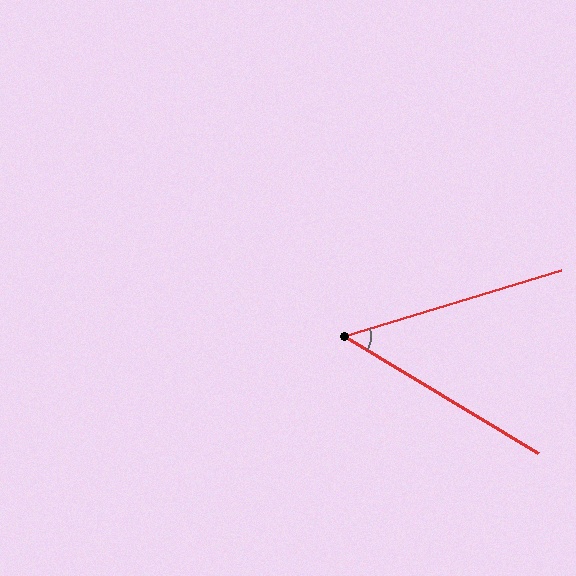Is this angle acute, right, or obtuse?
It is acute.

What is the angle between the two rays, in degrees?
Approximately 48 degrees.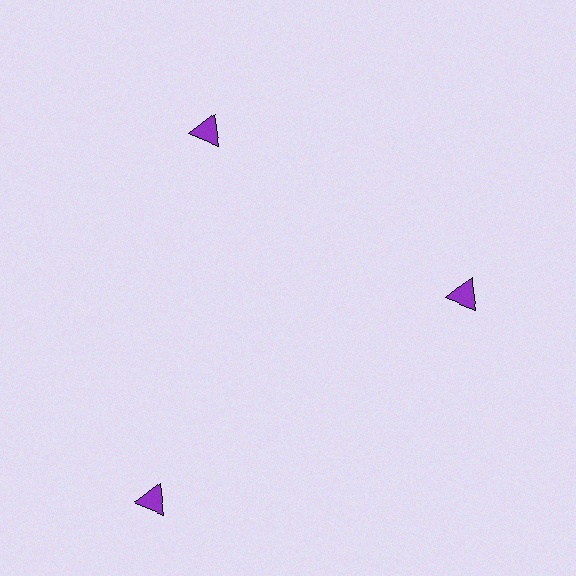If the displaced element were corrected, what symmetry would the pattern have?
It would have 3-fold rotational symmetry — the pattern would map onto itself every 120 degrees.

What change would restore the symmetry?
The symmetry would be restored by moving it inward, back onto the ring so that all 3 triangles sit at equal angles and equal distance from the center.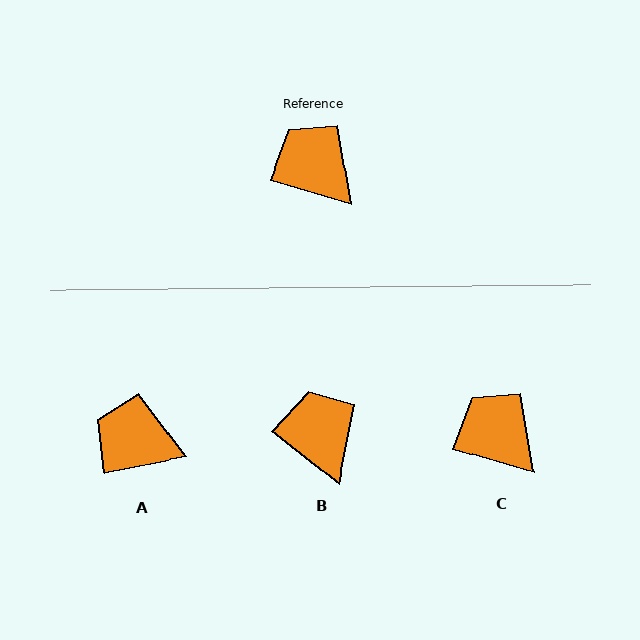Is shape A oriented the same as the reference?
No, it is off by about 27 degrees.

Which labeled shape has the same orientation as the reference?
C.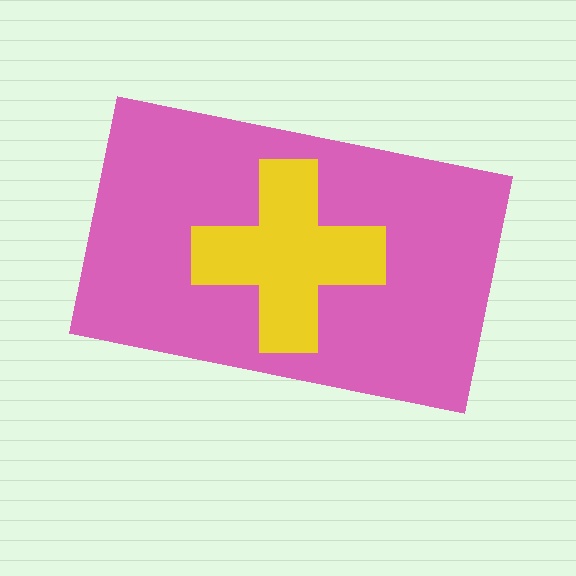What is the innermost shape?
The yellow cross.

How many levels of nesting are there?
2.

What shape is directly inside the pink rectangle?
The yellow cross.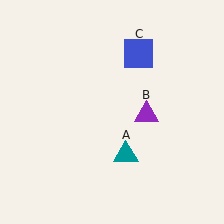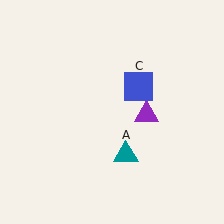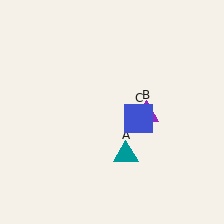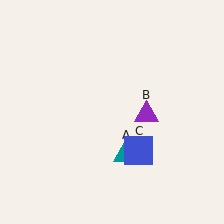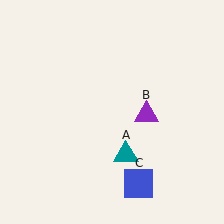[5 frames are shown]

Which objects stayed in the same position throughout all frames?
Teal triangle (object A) and purple triangle (object B) remained stationary.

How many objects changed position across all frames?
1 object changed position: blue square (object C).